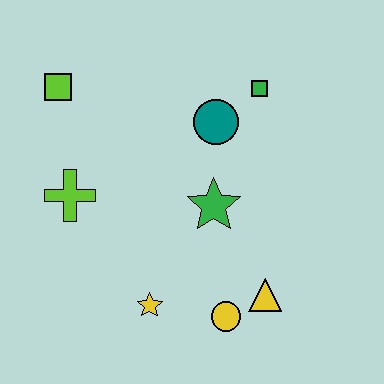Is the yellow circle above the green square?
No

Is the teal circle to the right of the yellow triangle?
No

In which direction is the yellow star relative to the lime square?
The yellow star is below the lime square.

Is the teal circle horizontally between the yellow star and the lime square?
No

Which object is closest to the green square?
The teal circle is closest to the green square.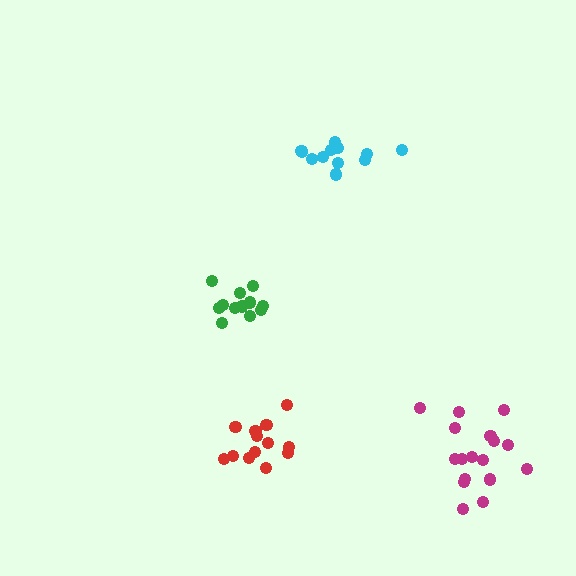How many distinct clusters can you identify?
There are 4 distinct clusters.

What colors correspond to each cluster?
The clusters are colored: magenta, green, cyan, red.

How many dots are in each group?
Group 1: 17 dots, Group 2: 12 dots, Group 3: 13 dots, Group 4: 13 dots (55 total).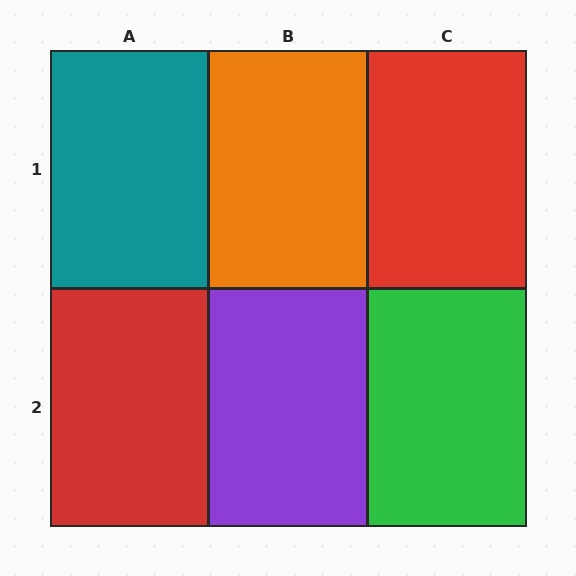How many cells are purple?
1 cell is purple.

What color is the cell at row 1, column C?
Red.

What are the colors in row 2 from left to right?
Red, purple, green.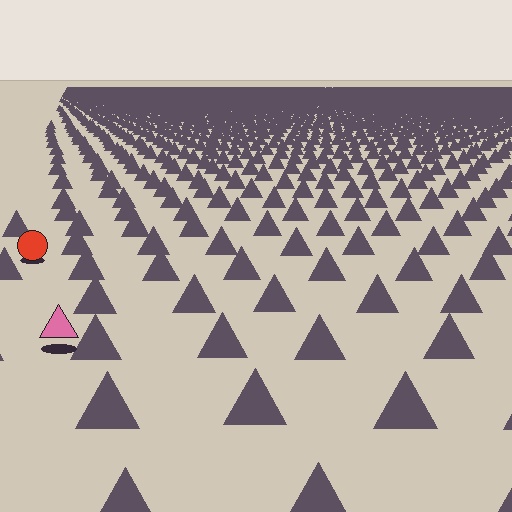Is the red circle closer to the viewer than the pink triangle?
No. The pink triangle is closer — you can tell from the texture gradient: the ground texture is coarser near it.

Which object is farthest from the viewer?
The red circle is farthest from the viewer. It appears smaller and the ground texture around it is denser.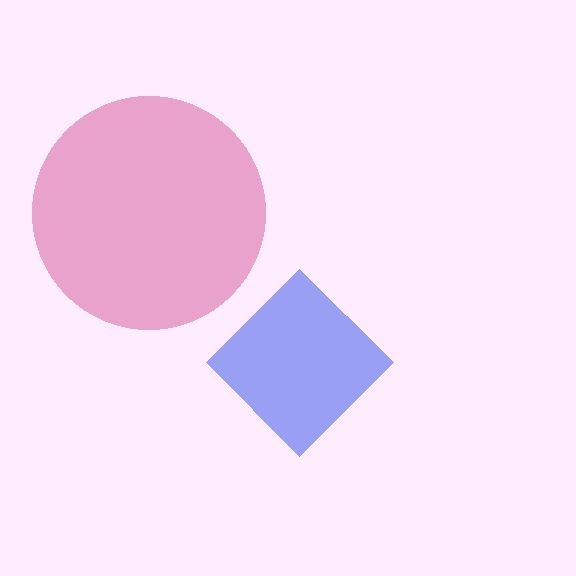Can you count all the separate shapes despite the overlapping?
Yes, there are 2 separate shapes.